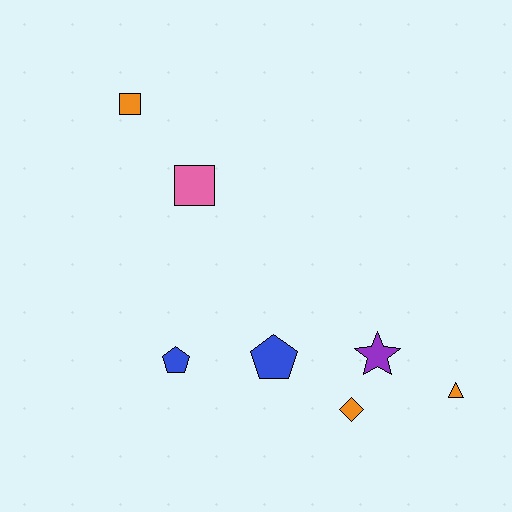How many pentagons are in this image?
There are 2 pentagons.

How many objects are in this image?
There are 7 objects.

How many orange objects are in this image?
There are 3 orange objects.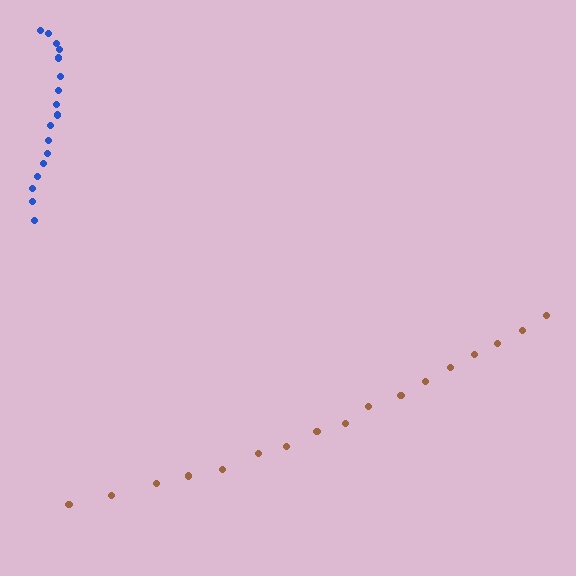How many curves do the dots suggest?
There are 2 distinct paths.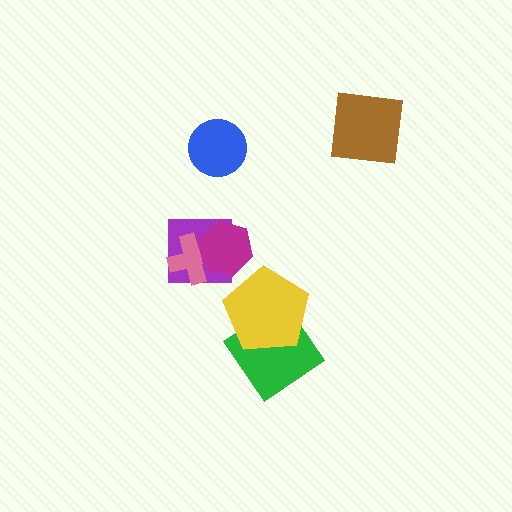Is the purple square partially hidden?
Yes, it is partially covered by another shape.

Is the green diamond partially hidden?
Yes, it is partially covered by another shape.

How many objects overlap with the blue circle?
0 objects overlap with the blue circle.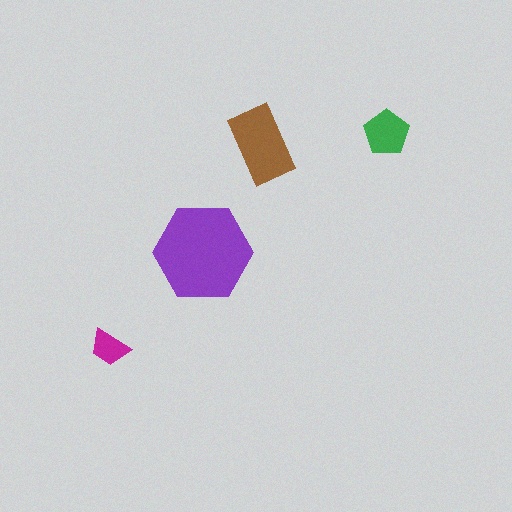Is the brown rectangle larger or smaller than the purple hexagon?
Smaller.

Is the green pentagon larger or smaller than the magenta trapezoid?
Larger.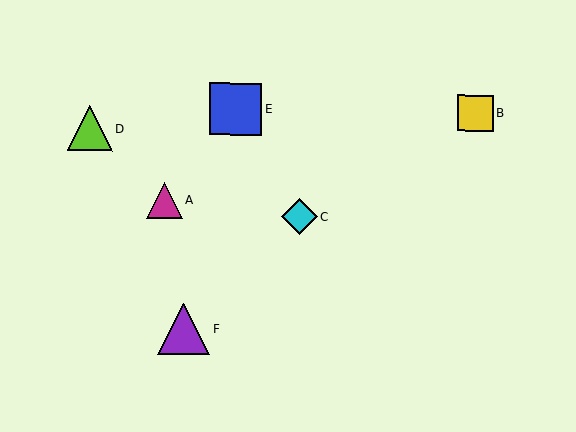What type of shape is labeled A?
Shape A is a magenta triangle.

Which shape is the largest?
The blue square (labeled E) is the largest.